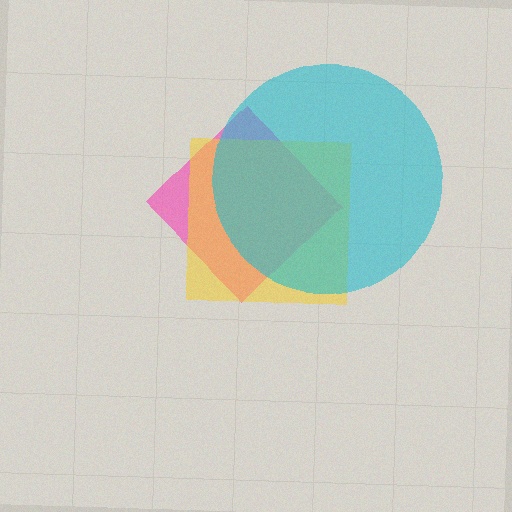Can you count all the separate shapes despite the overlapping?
Yes, there are 3 separate shapes.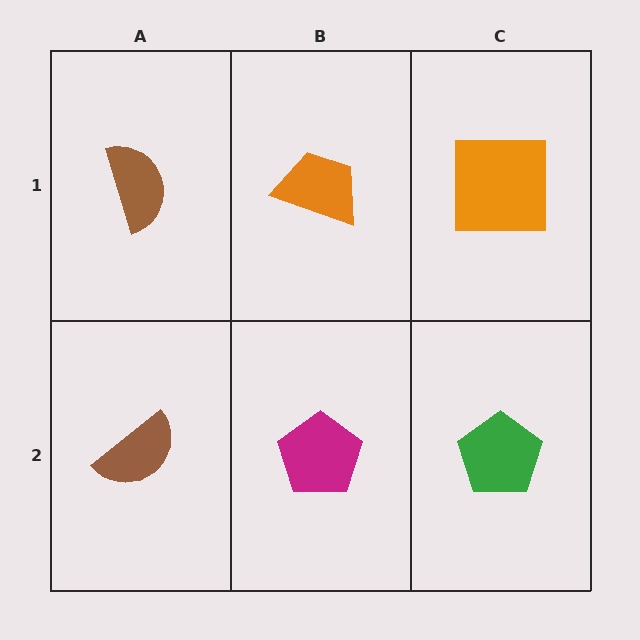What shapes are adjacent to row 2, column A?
A brown semicircle (row 1, column A), a magenta pentagon (row 2, column B).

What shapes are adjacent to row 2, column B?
An orange trapezoid (row 1, column B), a brown semicircle (row 2, column A), a green pentagon (row 2, column C).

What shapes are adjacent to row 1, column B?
A magenta pentagon (row 2, column B), a brown semicircle (row 1, column A), an orange square (row 1, column C).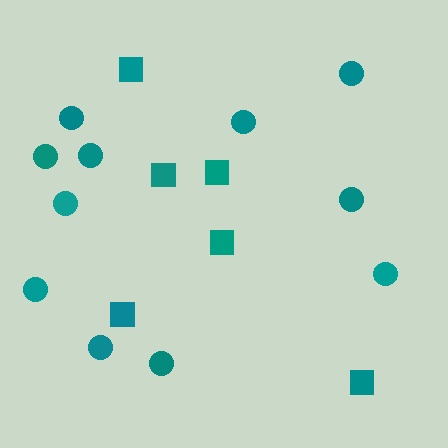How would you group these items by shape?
There are 2 groups: one group of circles (11) and one group of squares (6).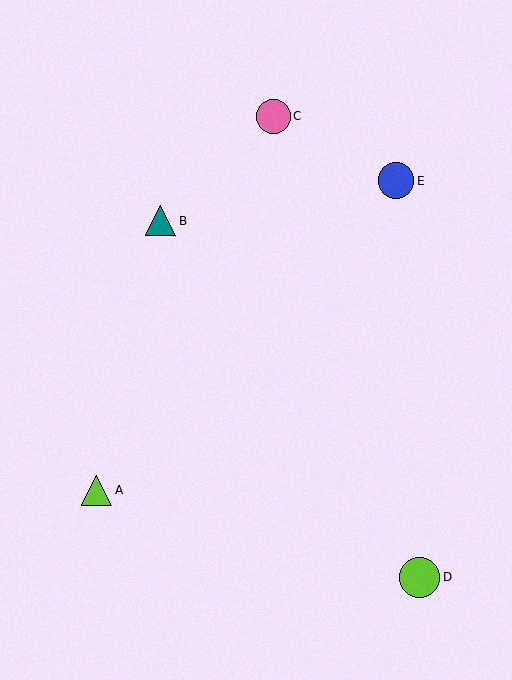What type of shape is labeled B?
Shape B is a teal triangle.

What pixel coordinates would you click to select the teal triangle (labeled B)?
Click at (161, 221) to select the teal triangle B.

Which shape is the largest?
The lime circle (labeled D) is the largest.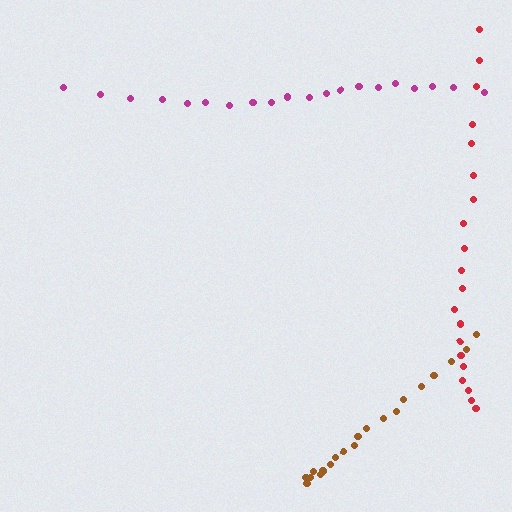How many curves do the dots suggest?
There are 3 distinct paths.